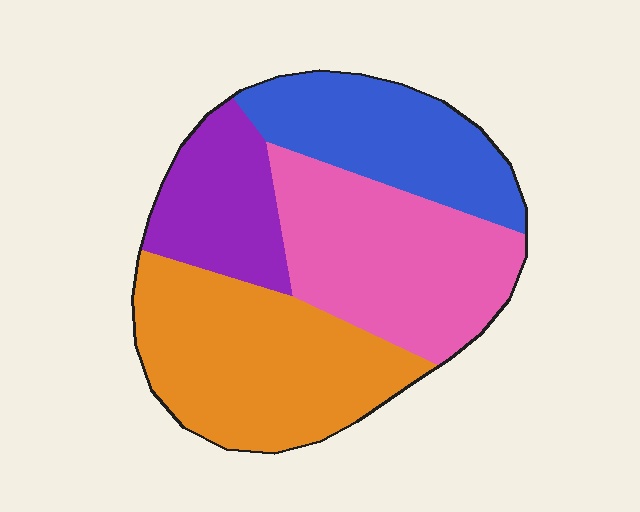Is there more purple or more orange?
Orange.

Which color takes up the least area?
Purple, at roughly 15%.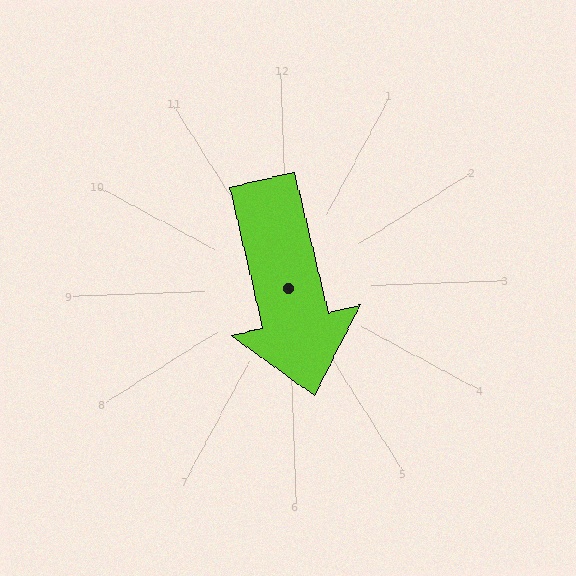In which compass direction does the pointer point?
South.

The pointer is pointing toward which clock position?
Roughly 6 o'clock.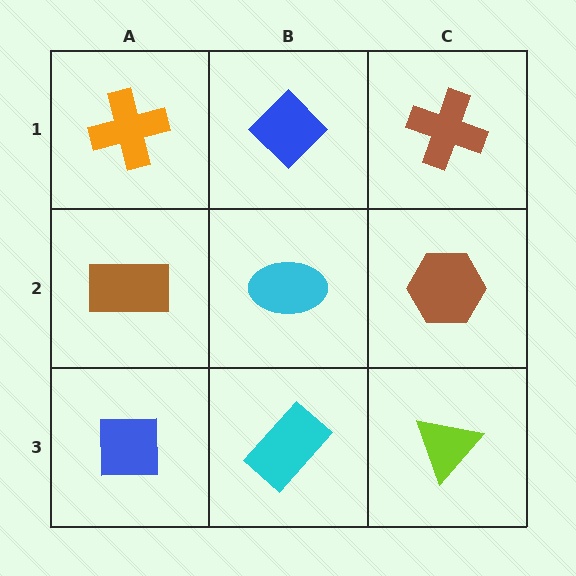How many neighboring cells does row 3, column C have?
2.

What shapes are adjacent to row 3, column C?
A brown hexagon (row 2, column C), a cyan rectangle (row 3, column B).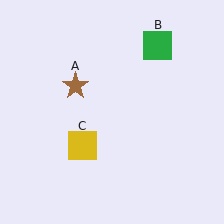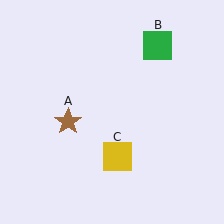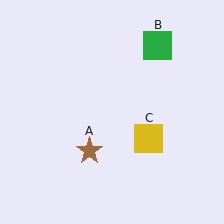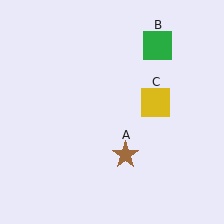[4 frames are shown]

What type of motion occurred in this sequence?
The brown star (object A), yellow square (object C) rotated counterclockwise around the center of the scene.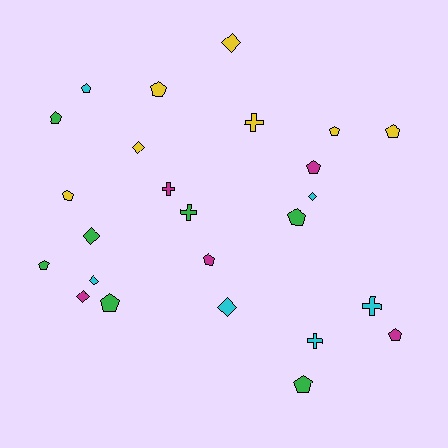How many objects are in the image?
There are 25 objects.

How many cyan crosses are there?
There are 2 cyan crosses.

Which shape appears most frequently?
Pentagon, with 13 objects.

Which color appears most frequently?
Yellow, with 7 objects.